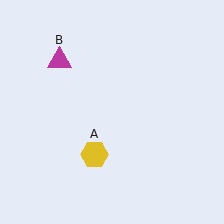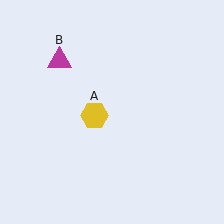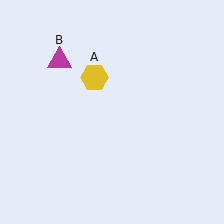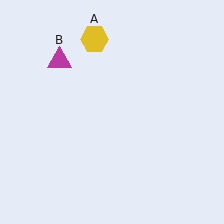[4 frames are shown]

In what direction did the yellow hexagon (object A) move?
The yellow hexagon (object A) moved up.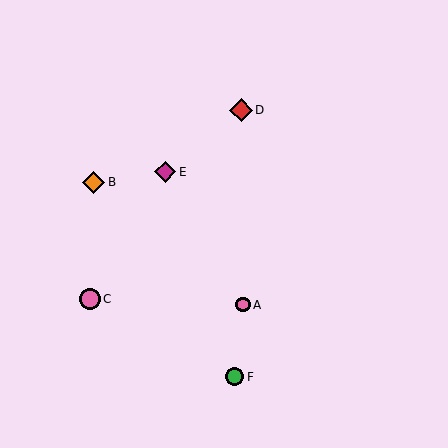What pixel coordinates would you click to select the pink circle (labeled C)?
Click at (90, 299) to select the pink circle C.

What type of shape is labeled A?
Shape A is a pink circle.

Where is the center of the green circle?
The center of the green circle is at (235, 377).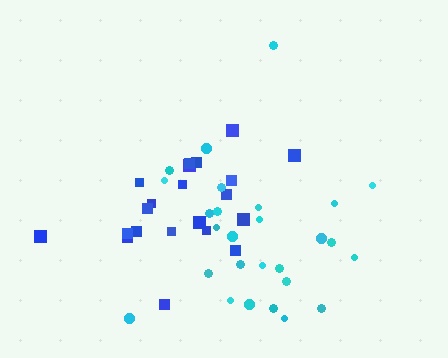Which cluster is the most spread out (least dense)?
Blue.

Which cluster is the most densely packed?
Cyan.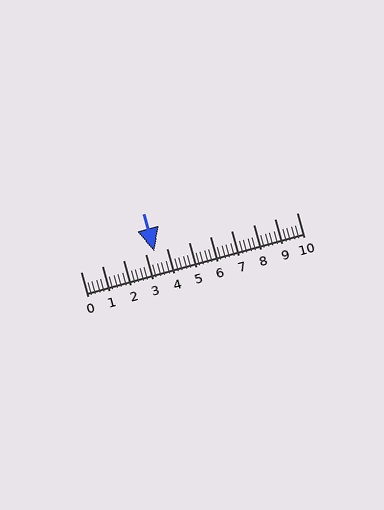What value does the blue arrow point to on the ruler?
The blue arrow points to approximately 3.4.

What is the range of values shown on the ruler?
The ruler shows values from 0 to 10.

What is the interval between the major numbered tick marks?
The major tick marks are spaced 1 units apart.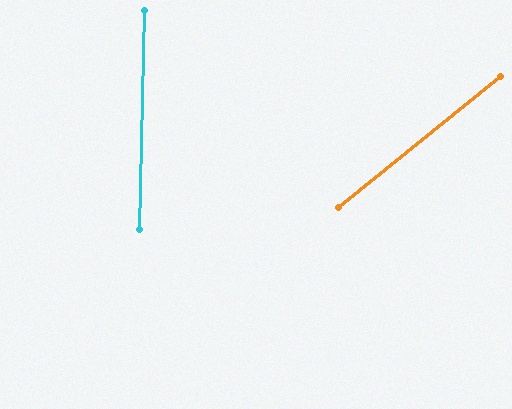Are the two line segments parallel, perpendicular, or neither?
Neither parallel nor perpendicular — they differ by about 50°.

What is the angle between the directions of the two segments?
Approximately 50 degrees.